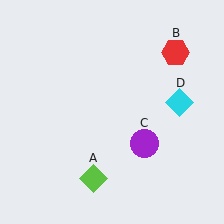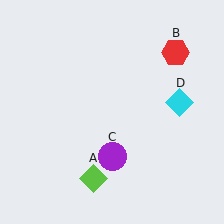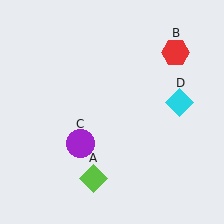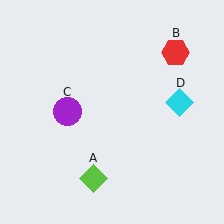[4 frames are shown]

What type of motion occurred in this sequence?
The purple circle (object C) rotated clockwise around the center of the scene.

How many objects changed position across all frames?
1 object changed position: purple circle (object C).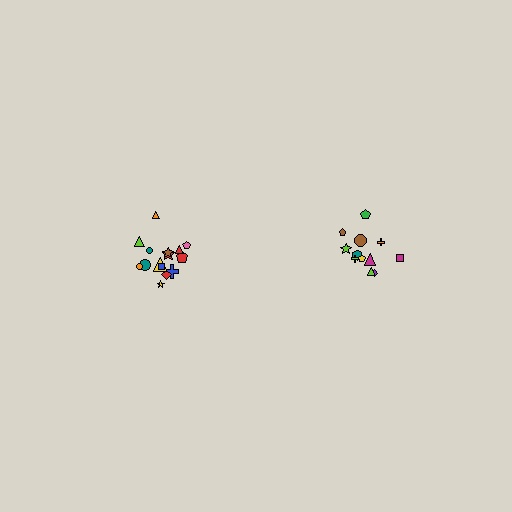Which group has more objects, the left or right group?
The left group.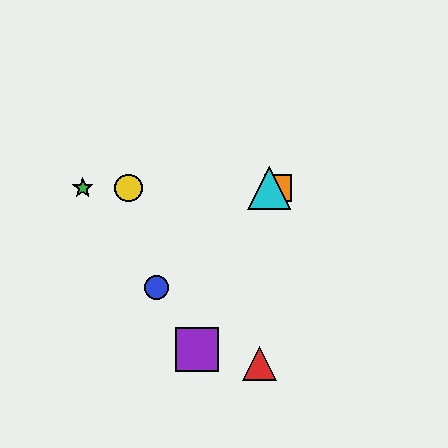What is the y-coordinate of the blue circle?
The blue circle is at y≈287.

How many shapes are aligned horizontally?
4 shapes (the green star, the yellow circle, the orange square, the cyan triangle) are aligned horizontally.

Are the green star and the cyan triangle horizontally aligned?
Yes, both are at y≈188.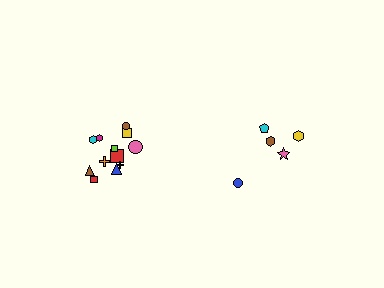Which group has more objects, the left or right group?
The left group.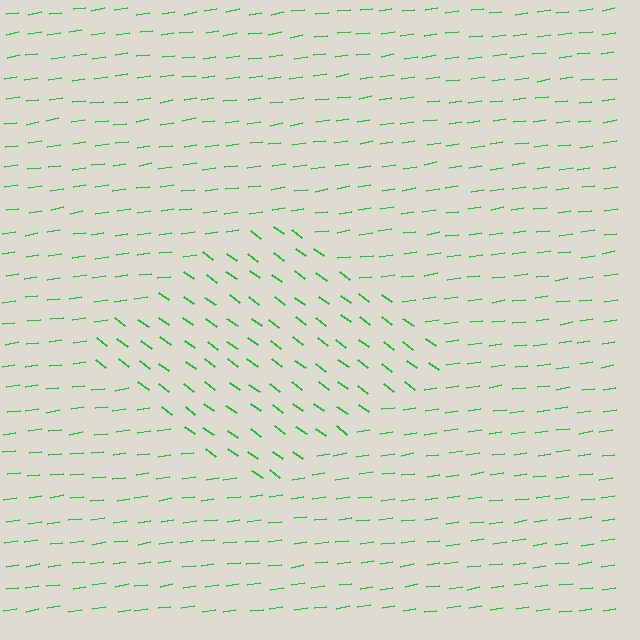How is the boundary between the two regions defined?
The boundary is defined purely by a change in line orientation (approximately 45 degrees difference). All lines are the same color and thickness.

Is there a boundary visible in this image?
Yes, there is a texture boundary formed by a change in line orientation.